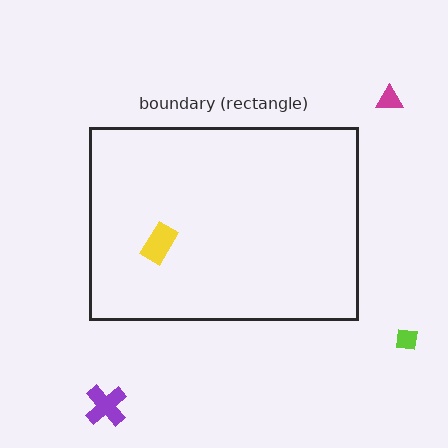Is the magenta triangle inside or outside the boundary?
Outside.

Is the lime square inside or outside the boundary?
Outside.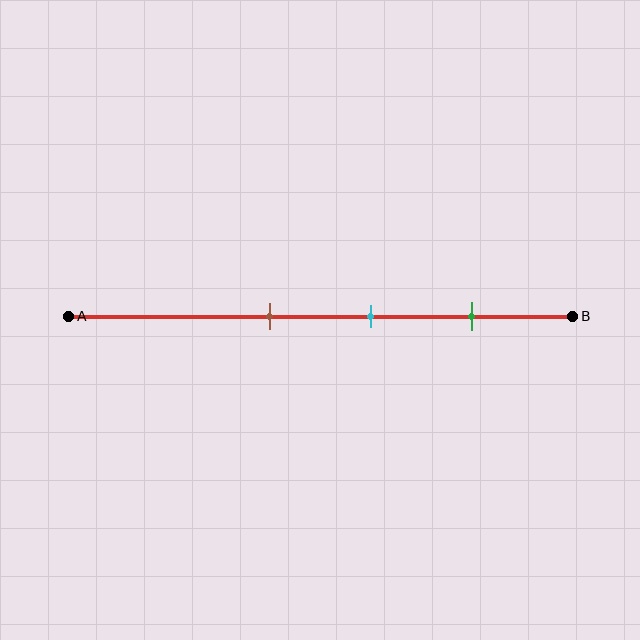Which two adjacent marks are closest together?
The brown and cyan marks are the closest adjacent pair.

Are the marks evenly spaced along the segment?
Yes, the marks are approximately evenly spaced.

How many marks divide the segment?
There are 3 marks dividing the segment.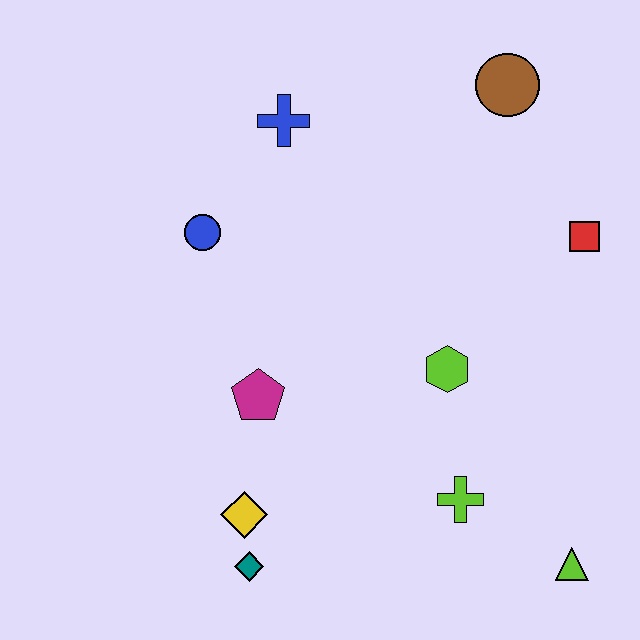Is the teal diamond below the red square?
Yes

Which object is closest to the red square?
The brown circle is closest to the red square.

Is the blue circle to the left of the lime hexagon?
Yes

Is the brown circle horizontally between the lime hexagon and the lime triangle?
Yes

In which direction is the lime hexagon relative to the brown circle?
The lime hexagon is below the brown circle.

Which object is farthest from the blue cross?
The lime triangle is farthest from the blue cross.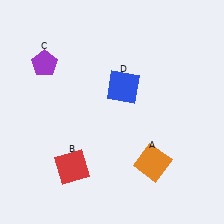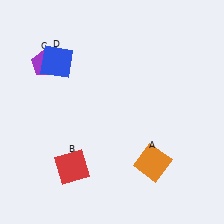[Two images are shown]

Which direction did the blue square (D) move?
The blue square (D) moved left.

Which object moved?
The blue square (D) moved left.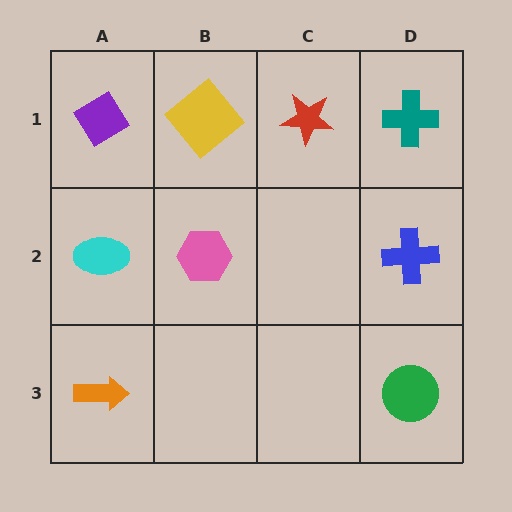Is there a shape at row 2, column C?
No, that cell is empty.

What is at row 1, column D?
A teal cross.